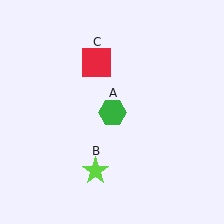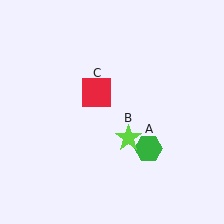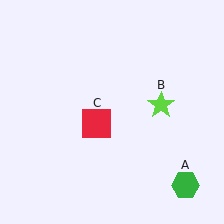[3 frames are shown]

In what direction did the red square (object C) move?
The red square (object C) moved down.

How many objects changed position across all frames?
3 objects changed position: green hexagon (object A), lime star (object B), red square (object C).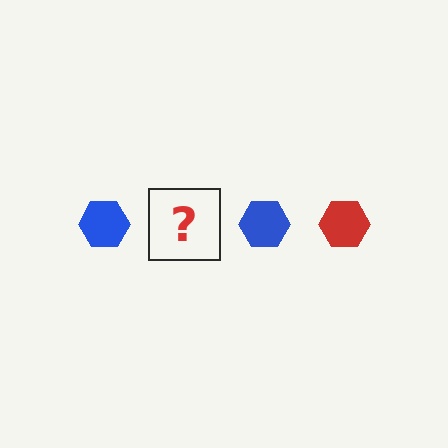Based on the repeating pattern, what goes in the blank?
The blank should be a red hexagon.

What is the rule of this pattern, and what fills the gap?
The rule is that the pattern cycles through blue, red hexagons. The gap should be filled with a red hexagon.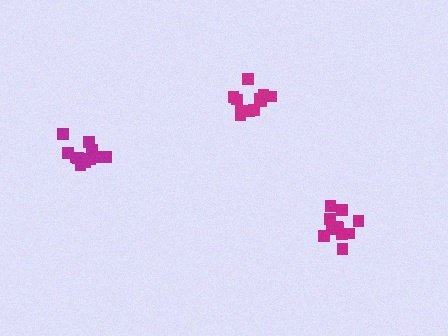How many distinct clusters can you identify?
There are 3 distinct clusters.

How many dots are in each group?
Group 1: 11 dots, Group 2: 11 dots, Group 3: 11 dots (33 total).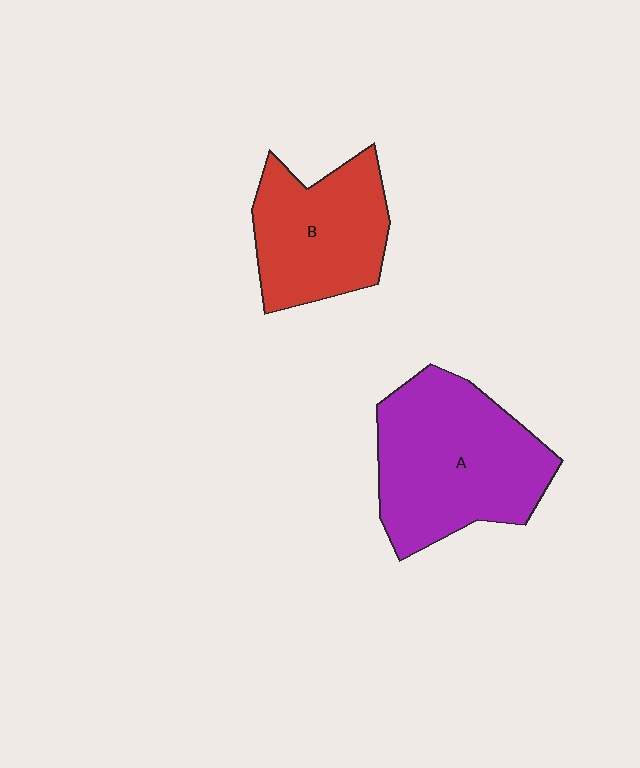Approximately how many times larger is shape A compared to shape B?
Approximately 1.4 times.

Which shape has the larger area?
Shape A (purple).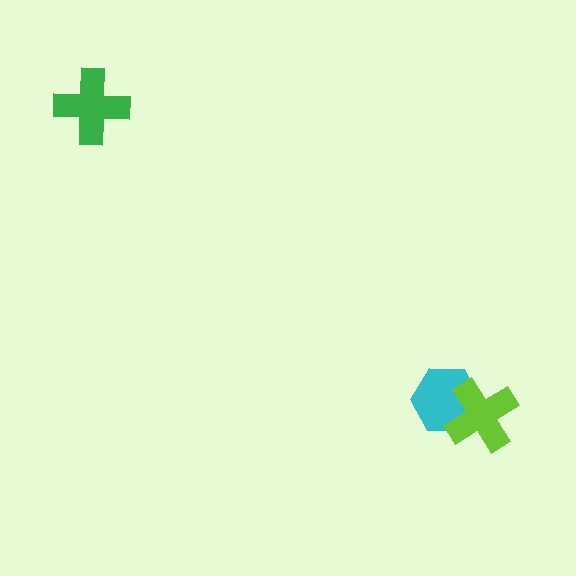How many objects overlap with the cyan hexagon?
1 object overlaps with the cyan hexagon.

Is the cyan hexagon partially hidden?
Yes, it is partially covered by another shape.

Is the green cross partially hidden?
No, no other shape covers it.